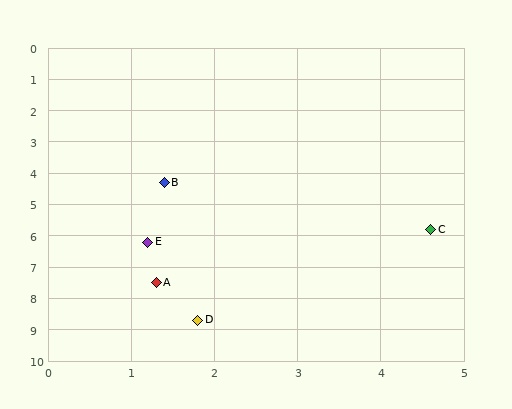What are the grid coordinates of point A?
Point A is at approximately (1.3, 7.5).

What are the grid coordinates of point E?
Point E is at approximately (1.2, 6.2).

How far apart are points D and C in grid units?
Points D and C are about 4.0 grid units apart.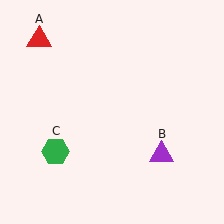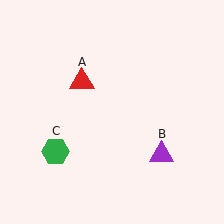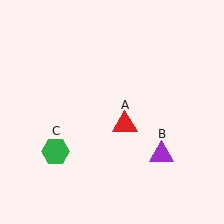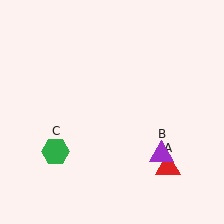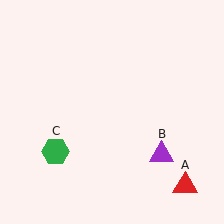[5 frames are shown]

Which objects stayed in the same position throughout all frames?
Purple triangle (object B) and green hexagon (object C) remained stationary.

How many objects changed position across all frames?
1 object changed position: red triangle (object A).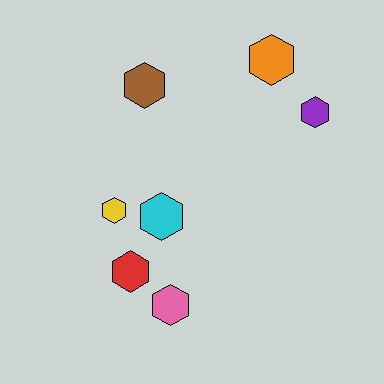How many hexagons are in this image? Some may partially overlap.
There are 7 hexagons.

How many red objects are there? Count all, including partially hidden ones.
There is 1 red object.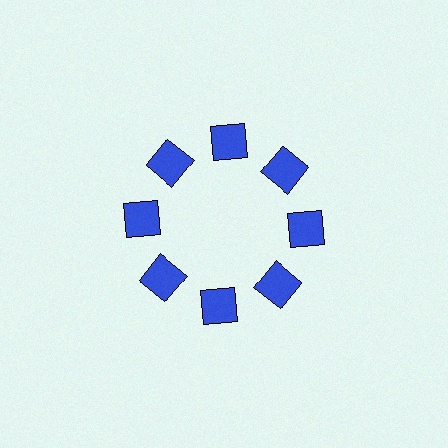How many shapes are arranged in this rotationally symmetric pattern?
There are 8 shapes, arranged in 8 groups of 1.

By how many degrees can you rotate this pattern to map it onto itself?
The pattern maps onto itself every 45 degrees of rotation.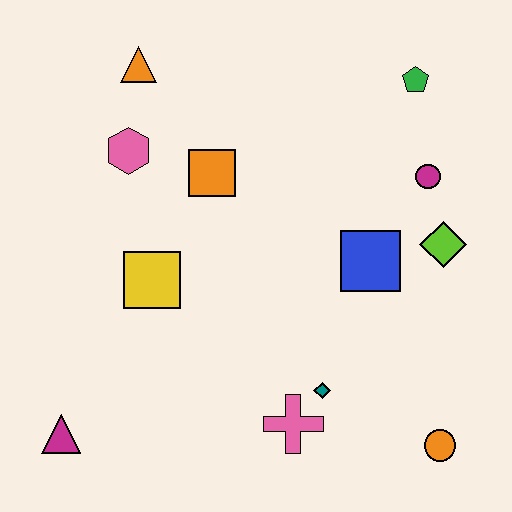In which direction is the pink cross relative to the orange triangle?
The pink cross is below the orange triangle.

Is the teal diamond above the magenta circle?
No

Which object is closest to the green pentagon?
The magenta circle is closest to the green pentagon.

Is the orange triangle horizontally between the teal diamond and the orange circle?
No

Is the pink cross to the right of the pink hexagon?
Yes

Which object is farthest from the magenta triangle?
The green pentagon is farthest from the magenta triangle.